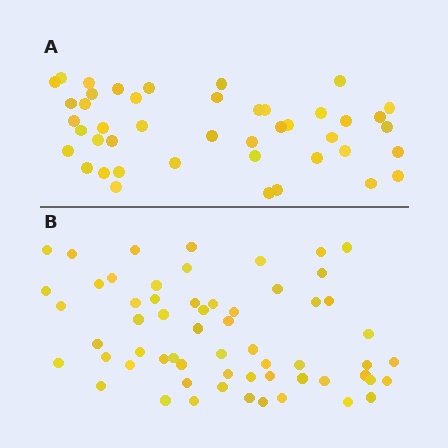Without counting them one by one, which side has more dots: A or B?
Region B (the bottom region) has more dots.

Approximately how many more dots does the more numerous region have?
Region B has approximately 15 more dots than region A.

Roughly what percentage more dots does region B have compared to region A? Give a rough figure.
About 35% more.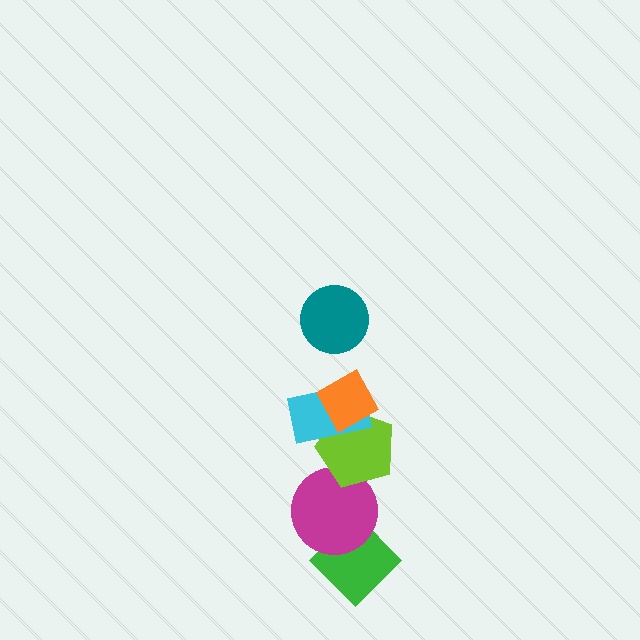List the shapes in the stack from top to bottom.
From top to bottom: the teal circle, the orange diamond, the cyan rectangle, the lime pentagon, the magenta circle, the green diamond.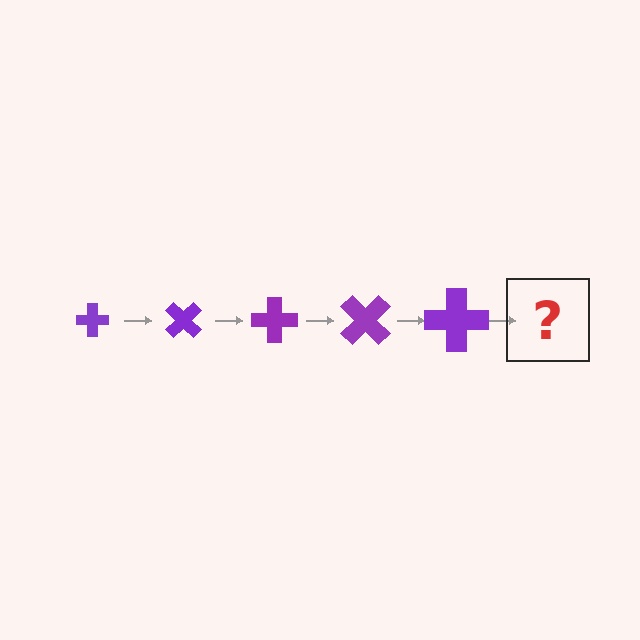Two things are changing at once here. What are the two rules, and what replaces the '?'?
The two rules are that the cross grows larger each step and it rotates 45 degrees each step. The '?' should be a cross, larger than the previous one and rotated 225 degrees from the start.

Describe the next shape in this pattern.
It should be a cross, larger than the previous one and rotated 225 degrees from the start.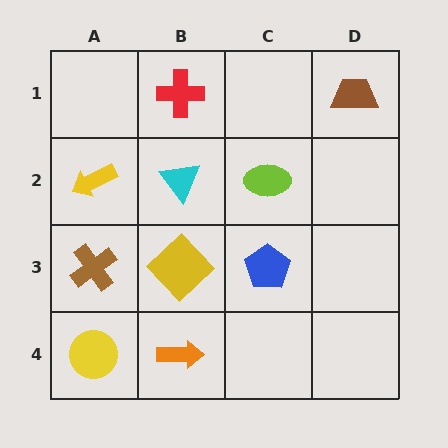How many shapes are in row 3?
3 shapes.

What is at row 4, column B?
An orange arrow.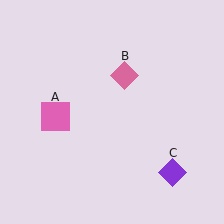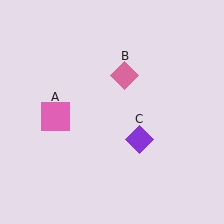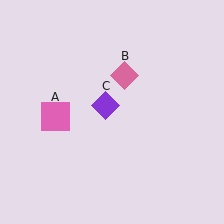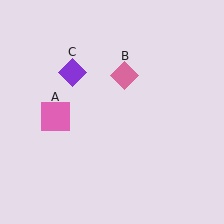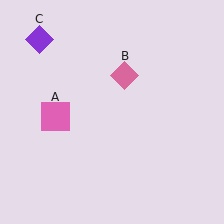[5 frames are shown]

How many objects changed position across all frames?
1 object changed position: purple diamond (object C).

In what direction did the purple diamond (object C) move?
The purple diamond (object C) moved up and to the left.